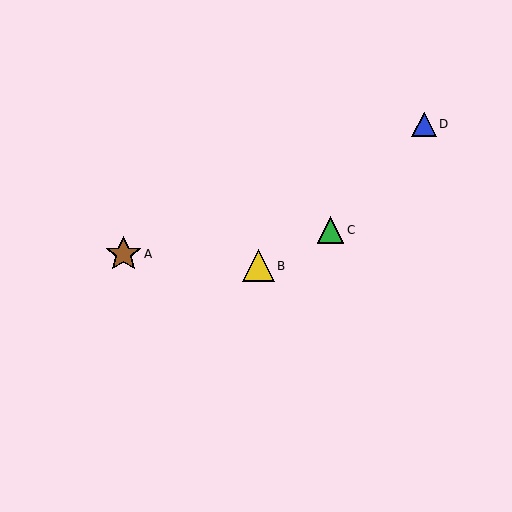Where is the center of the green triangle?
The center of the green triangle is at (331, 230).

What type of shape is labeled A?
Shape A is a brown star.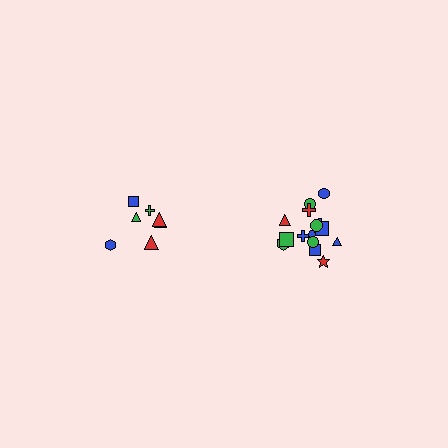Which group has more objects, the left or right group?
The right group.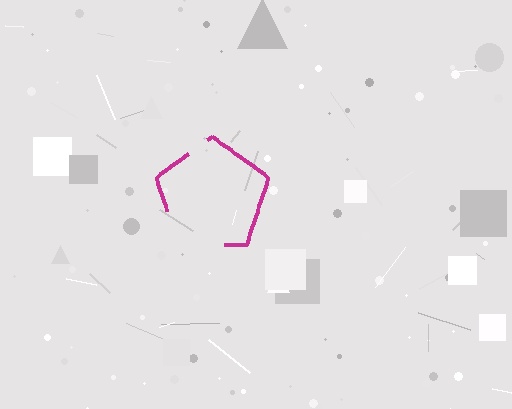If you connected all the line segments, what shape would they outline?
They would outline a pentagon.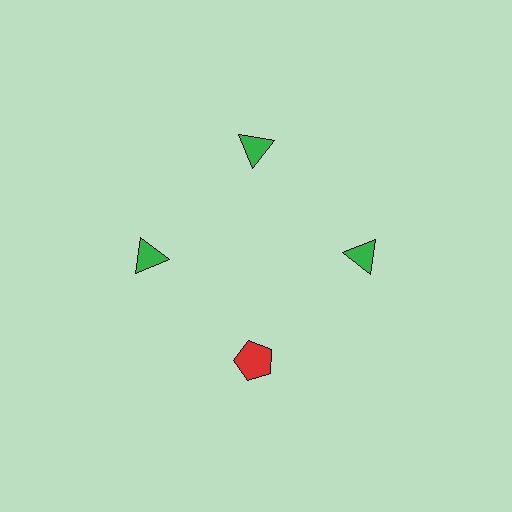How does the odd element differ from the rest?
It differs in both color (red instead of green) and shape (pentagon instead of triangle).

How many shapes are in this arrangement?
There are 4 shapes arranged in a ring pattern.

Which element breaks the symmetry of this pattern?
The red pentagon at roughly the 6 o'clock position breaks the symmetry. All other shapes are green triangles.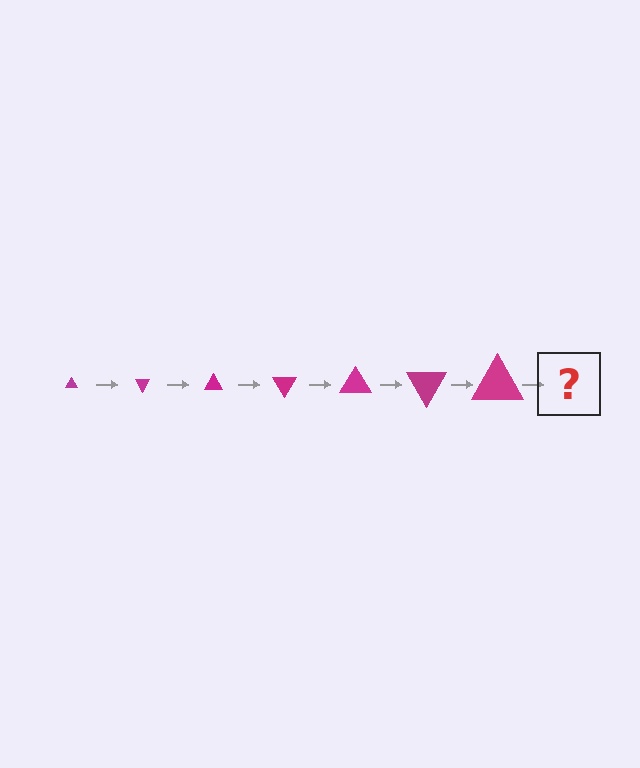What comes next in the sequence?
The next element should be a triangle, larger than the previous one and rotated 420 degrees from the start.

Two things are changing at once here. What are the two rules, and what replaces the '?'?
The two rules are that the triangle grows larger each step and it rotates 60 degrees each step. The '?' should be a triangle, larger than the previous one and rotated 420 degrees from the start.